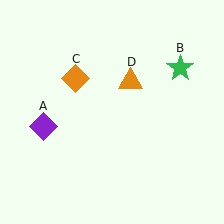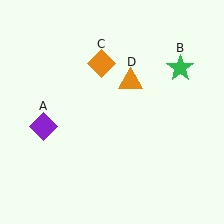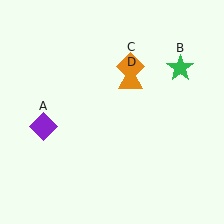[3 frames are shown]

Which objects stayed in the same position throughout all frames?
Purple diamond (object A) and green star (object B) and orange triangle (object D) remained stationary.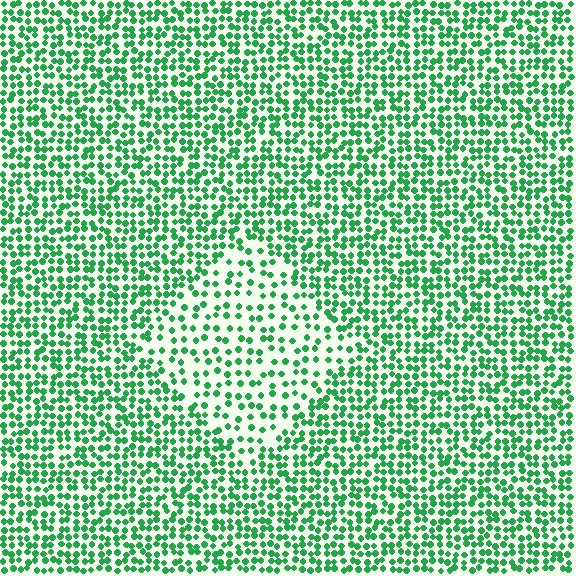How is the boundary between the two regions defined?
The boundary is defined by a change in element density (approximately 1.9x ratio). All elements are the same color, size, and shape.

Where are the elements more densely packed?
The elements are more densely packed outside the diamond boundary.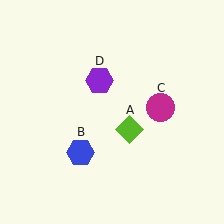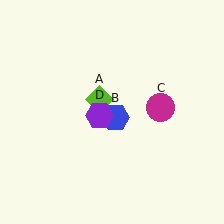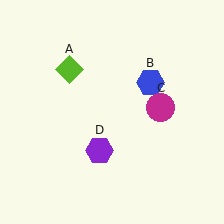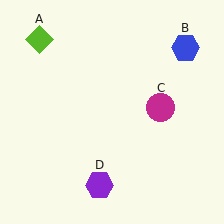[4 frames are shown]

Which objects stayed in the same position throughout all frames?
Magenta circle (object C) remained stationary.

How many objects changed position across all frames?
3 objects changed position: lime diamond (object A), blue hexagon (object B), purple hexagon (object D).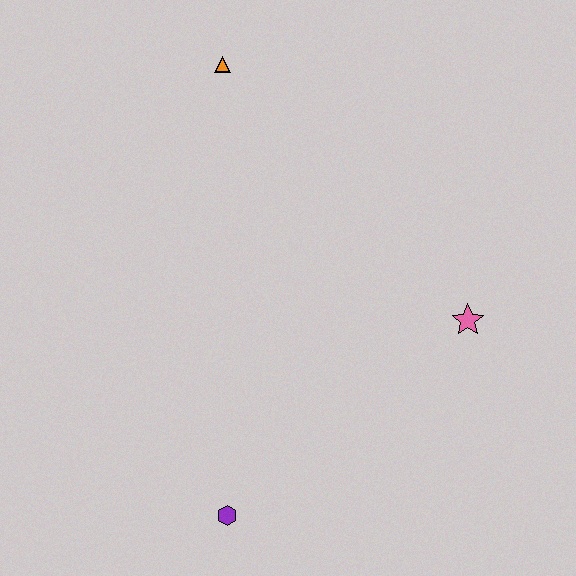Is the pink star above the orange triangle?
No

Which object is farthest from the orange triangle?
The purple hexagon is farthest from the orange triangle.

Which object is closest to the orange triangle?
The pink star is closest to the orange triangle.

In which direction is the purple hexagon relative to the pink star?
The purple hexagon is to the left of the pink star.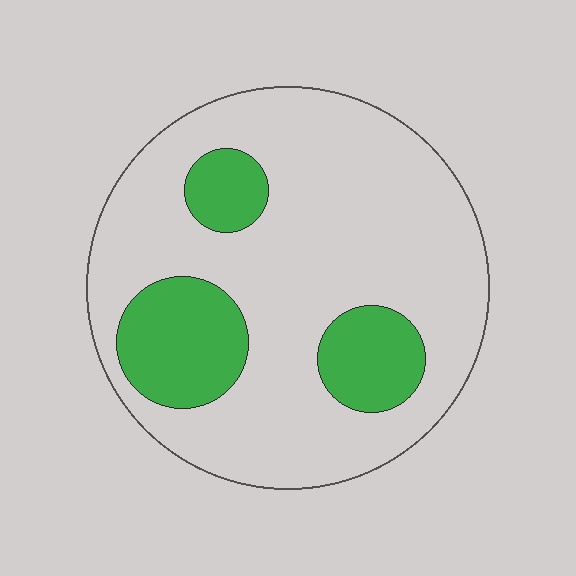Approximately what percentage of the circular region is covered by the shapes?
Approximately 20%.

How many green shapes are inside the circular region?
3.